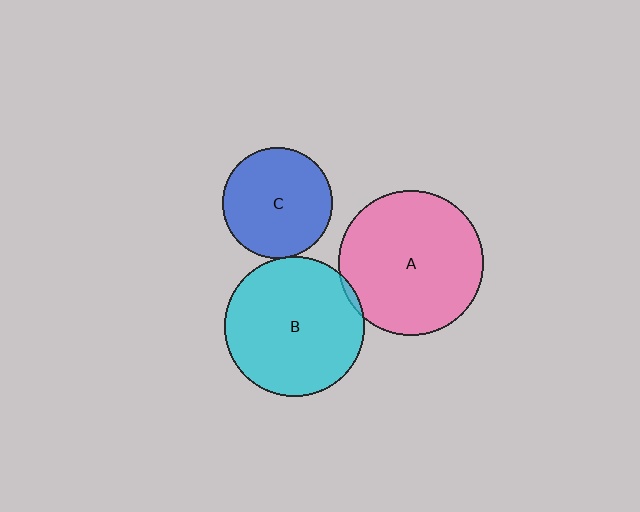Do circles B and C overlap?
Yes.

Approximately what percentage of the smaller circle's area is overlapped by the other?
Approximately 5%.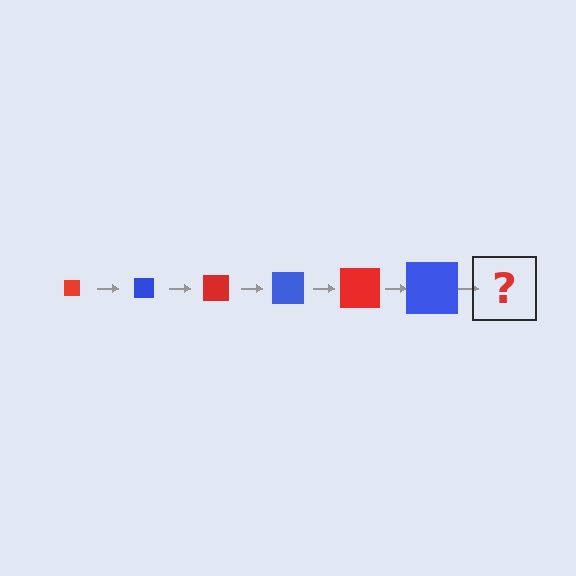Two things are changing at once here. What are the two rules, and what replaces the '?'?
The two rules are that the square grows larger each step and the color cycles through red and blue. The '?' should be a red square, larger than the previous one.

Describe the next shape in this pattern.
It should be a red square, larger than the previous one.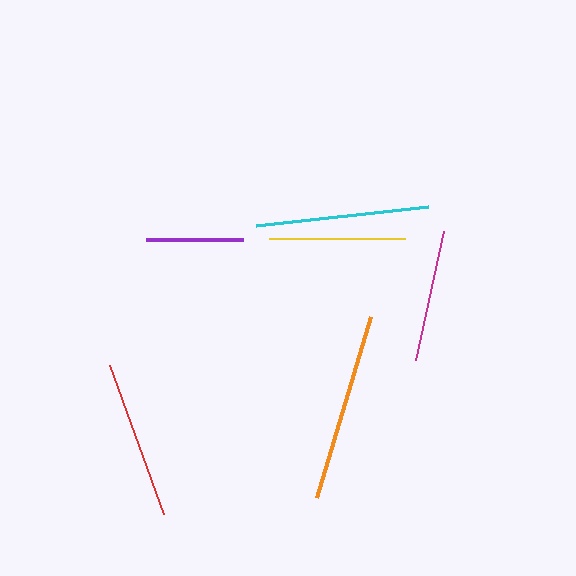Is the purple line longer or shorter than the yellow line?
The yellow line is longer than the purple line.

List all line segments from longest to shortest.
From longest to shortest: orange, cyan, red, yellow, magenta, purple.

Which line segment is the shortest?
The purple line is the shortest at approximately 97 pixels.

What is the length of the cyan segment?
The cyan segment is approximately 173 pixels long.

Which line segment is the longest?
The orange line is the longest at approximately 189 pixels.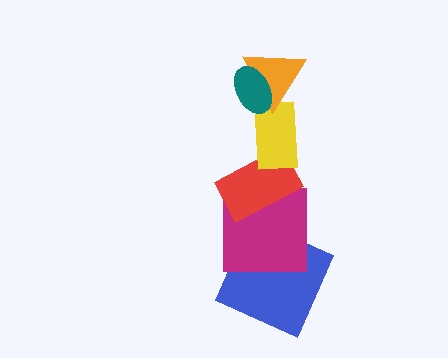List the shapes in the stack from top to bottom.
From top to bottom: the teal ellipse, the orange triangle, the yellow rectangle, the red rectangle, the magenta square, the blue square.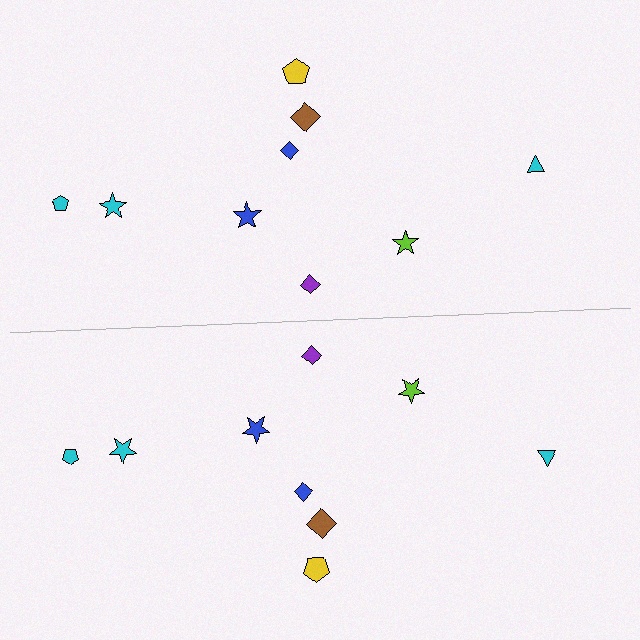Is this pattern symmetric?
Yes, this pattern has bilateral (reflection) symmetry.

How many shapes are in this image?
There are 18 shapes in this image.